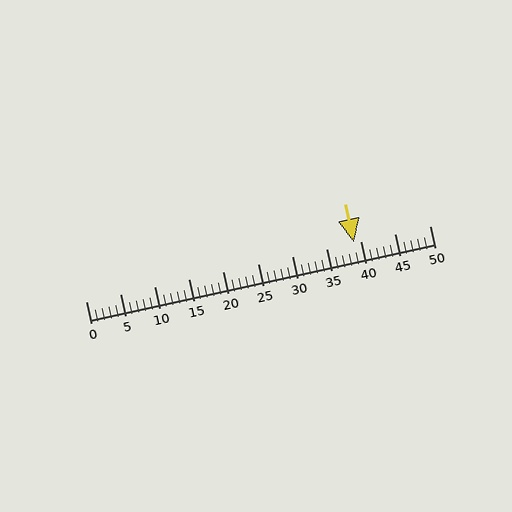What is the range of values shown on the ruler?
The ruler shows values from 0 to 50.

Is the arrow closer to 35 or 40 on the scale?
The arrow is closer to 40.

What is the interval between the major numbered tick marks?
The major tick marks are spaced 5 units apart.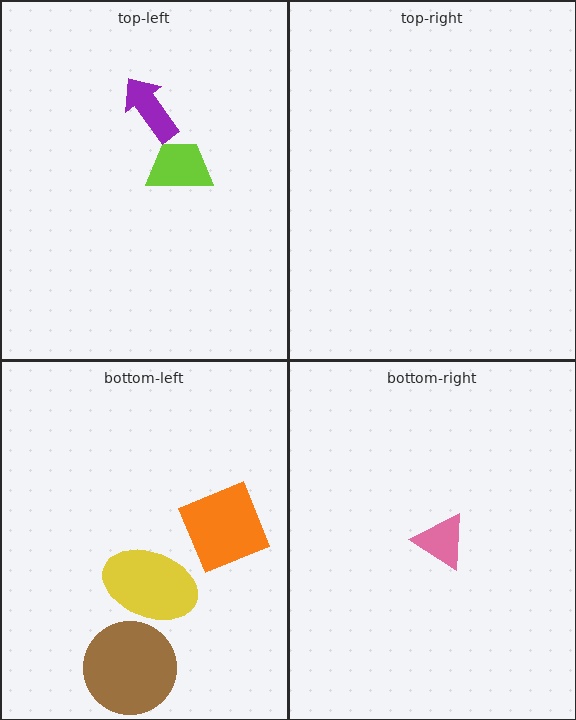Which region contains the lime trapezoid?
The top-left region.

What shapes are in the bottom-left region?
The brown circle, the yellow ellipse, the orange diamond.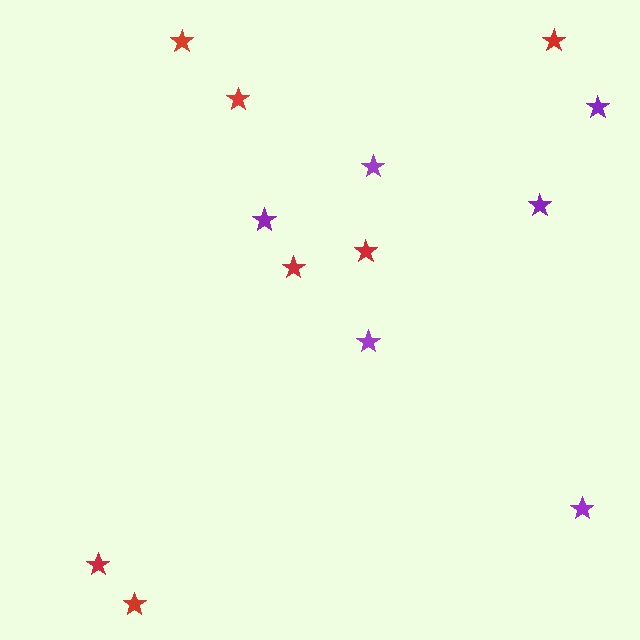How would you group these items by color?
There are 2 groups: one group of red stars (7) and one group of purple stars (6).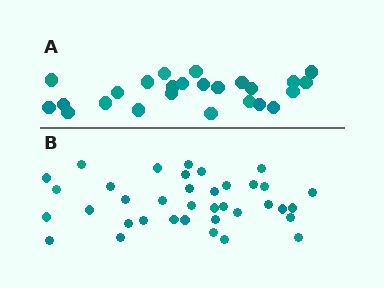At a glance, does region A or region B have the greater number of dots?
Region B (the bottom region) has more dots.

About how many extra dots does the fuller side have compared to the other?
Region B has roughly 12 or so more dots than region A.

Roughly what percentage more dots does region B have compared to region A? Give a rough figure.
About 50% more.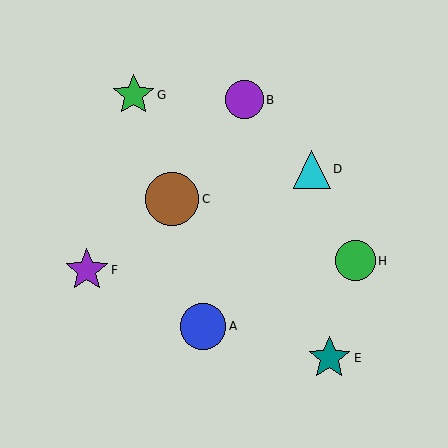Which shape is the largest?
The brown circle (labeled C) is the largest.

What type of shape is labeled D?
Shape D is a cyan triangle.